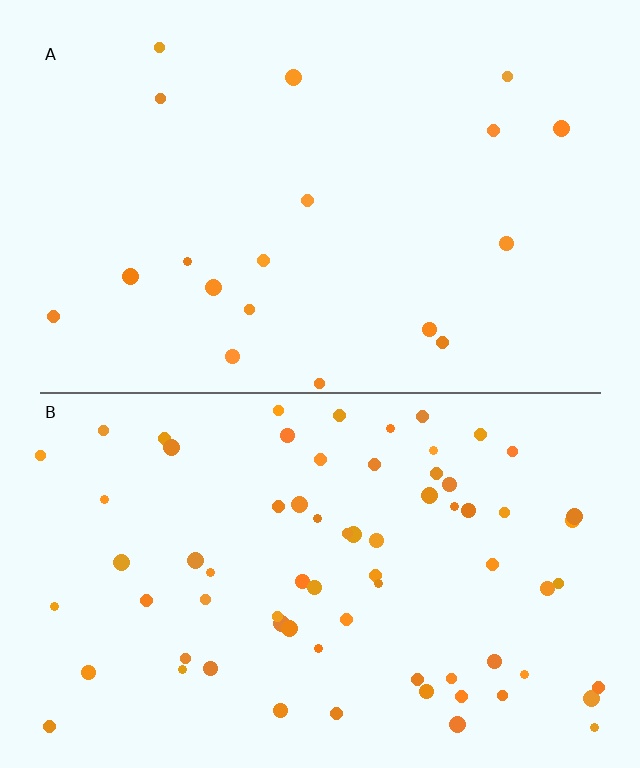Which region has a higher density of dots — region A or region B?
B (the bottom).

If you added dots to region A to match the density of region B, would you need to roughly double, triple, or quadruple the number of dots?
Approximately quadruple.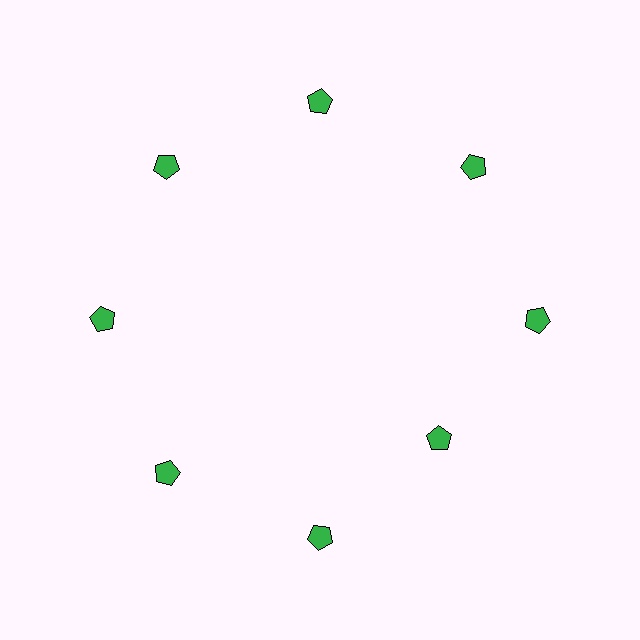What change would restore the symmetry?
The symmetry would be restored by moving it outward, back onto the ring so that all 8 pentagons sit at equal angles and equal distance from the center.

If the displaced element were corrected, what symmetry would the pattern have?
It would have 8-fold rotational symmetry — the pattern would map onto itself every 45 degrees.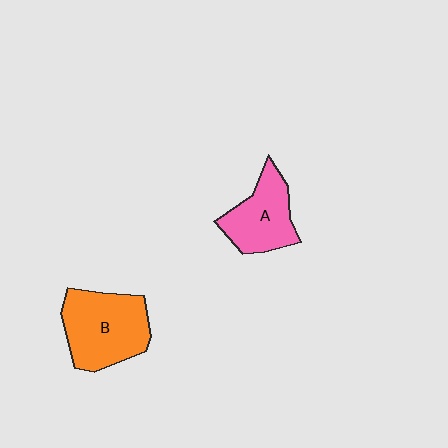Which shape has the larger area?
Shape B (orange).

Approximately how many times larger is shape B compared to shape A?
Approximately 1.4 times.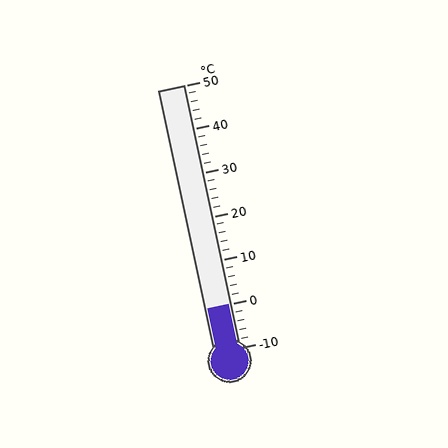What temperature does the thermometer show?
The thermometer shows approximately 0°C.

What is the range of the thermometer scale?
The thermometer scale ranges from -10°C to 50°C.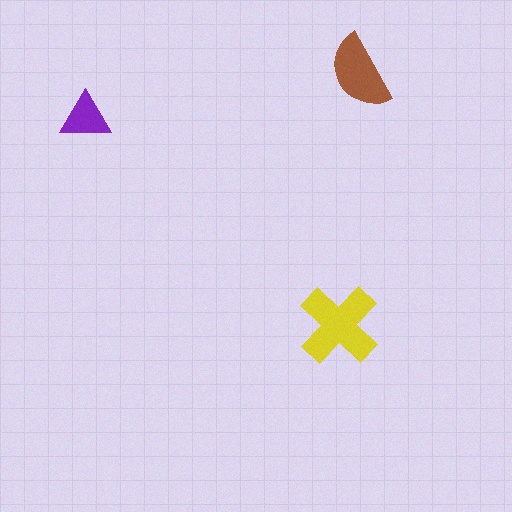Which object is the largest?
The yellow cross.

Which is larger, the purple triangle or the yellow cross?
The yellow cross.